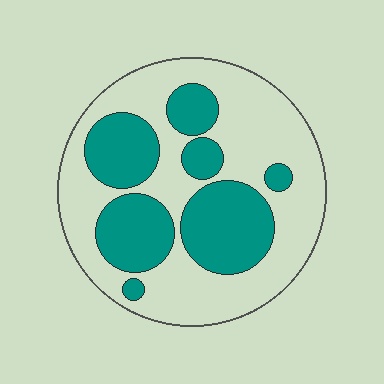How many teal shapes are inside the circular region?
7.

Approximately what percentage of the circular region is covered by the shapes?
Approximately 35%.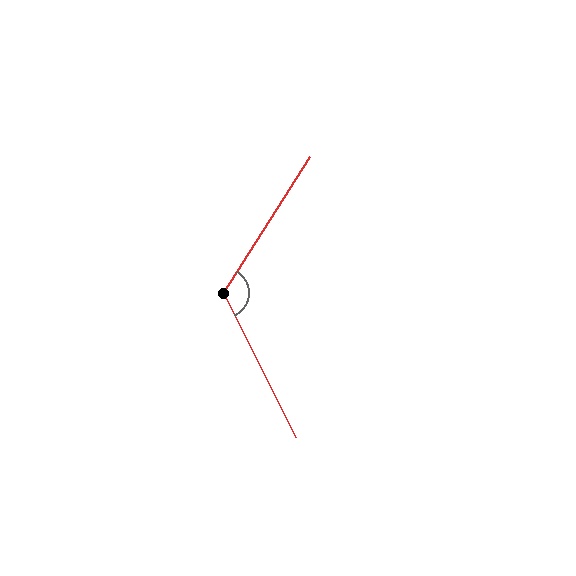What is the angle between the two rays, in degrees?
Approximately 121 degrees.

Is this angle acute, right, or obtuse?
It is obtuse.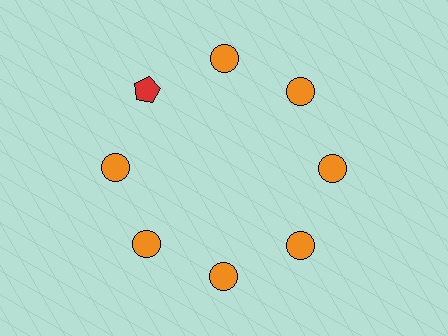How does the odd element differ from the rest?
It differs in both color (red instead of orange) and shape (pentagon instead of circle).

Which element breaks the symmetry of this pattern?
The red pentagon at roughly the 10 o'clock position breaks the symmetry. All other shapes are orange circles.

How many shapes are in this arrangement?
There are 8 shapes arranged in a ring pattern.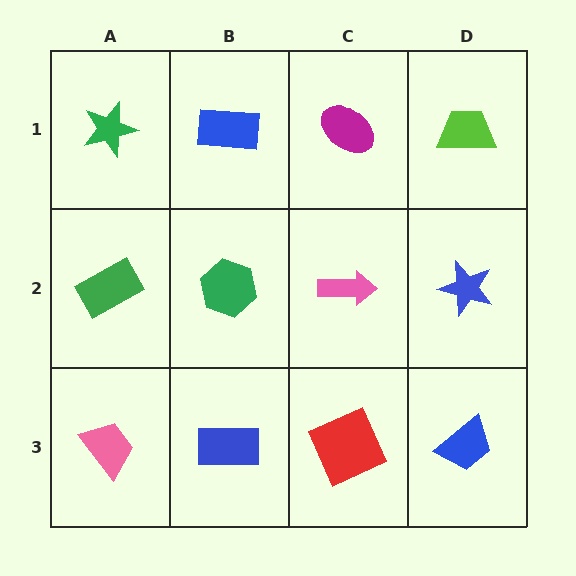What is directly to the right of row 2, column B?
A pink arrow.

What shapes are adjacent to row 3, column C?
A pink arrow (row 2, column C), a blue rectangle (row 3, column B), a blue trapezoid (row 3, column D).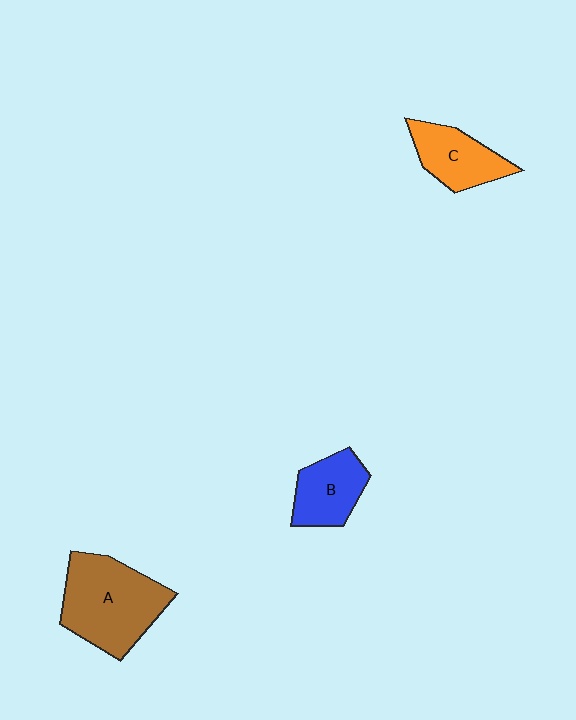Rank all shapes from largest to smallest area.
From largest to smallest: A (brown), C (orange), B (blue).